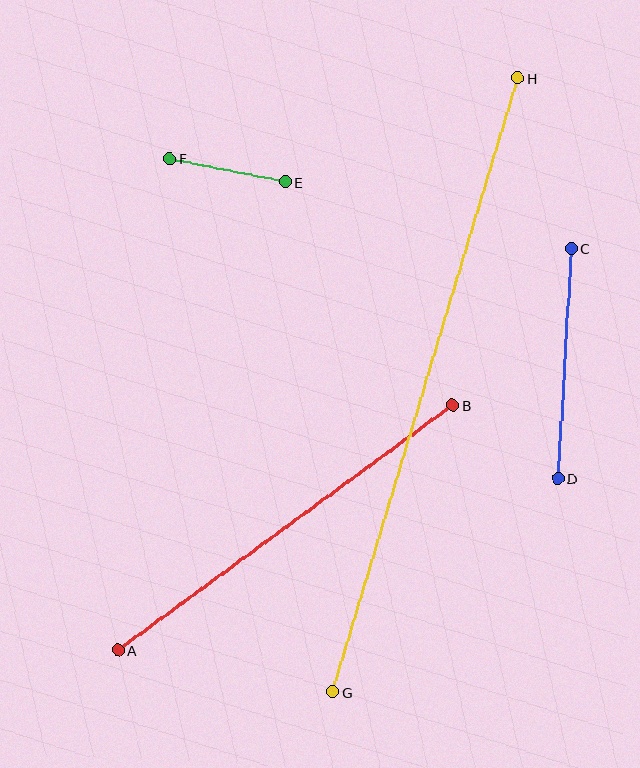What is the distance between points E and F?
The distance is approximately 118 pixels.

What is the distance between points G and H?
The distance is approximately 641 pixels.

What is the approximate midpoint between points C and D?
The midpoint is at approximately (565, 363) pixels.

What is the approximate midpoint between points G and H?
The midpoint is at approximately (426, 385) pixels.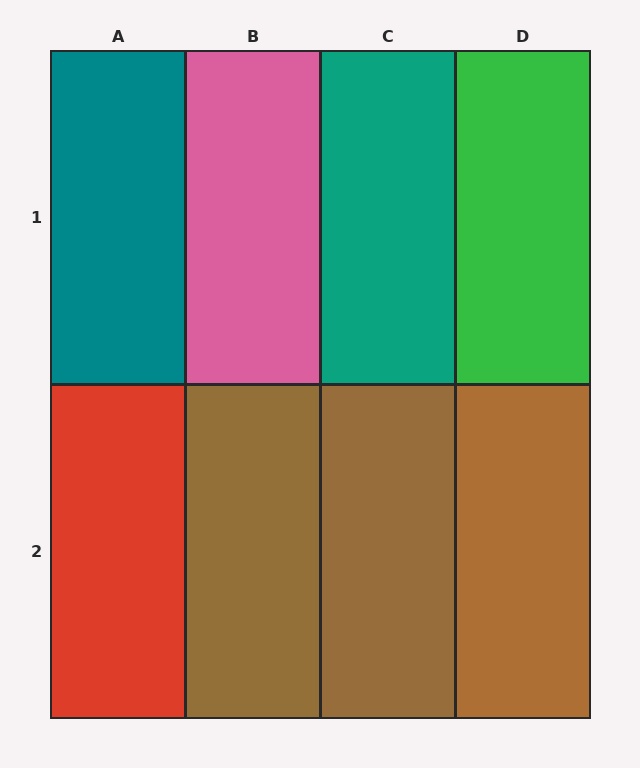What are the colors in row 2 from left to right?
Red, brown, brown, brown.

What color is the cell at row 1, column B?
Pink.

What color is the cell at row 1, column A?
Teal.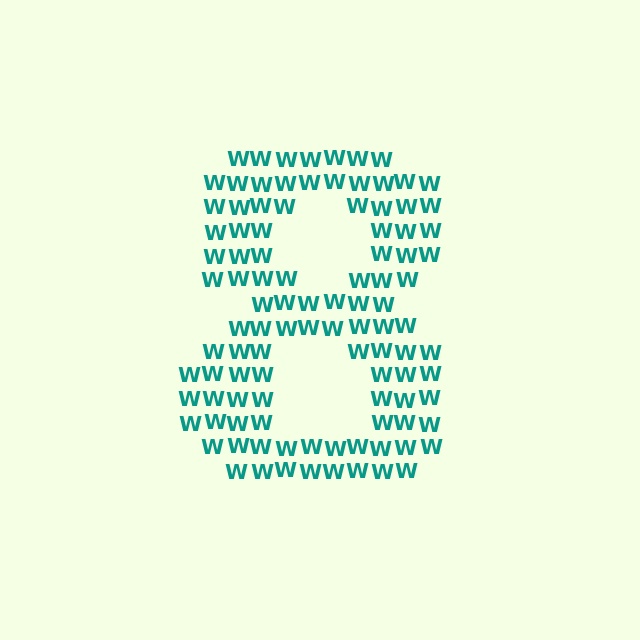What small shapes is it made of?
It is made of small letter W's.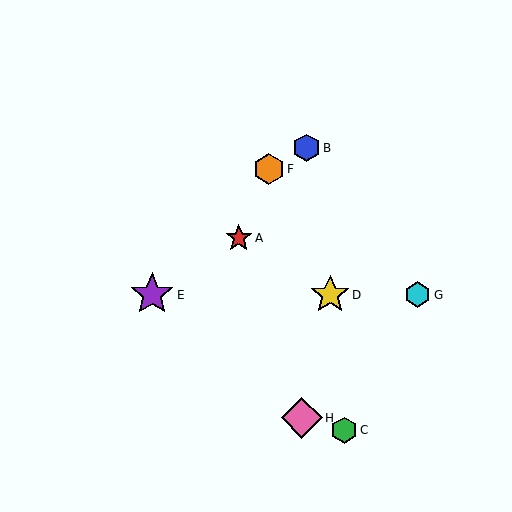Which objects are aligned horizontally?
Objects D, E, G are aligned horizontally.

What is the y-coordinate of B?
Object B is at y≈148.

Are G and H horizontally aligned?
No, G is at y≈295 and H is at y≈418.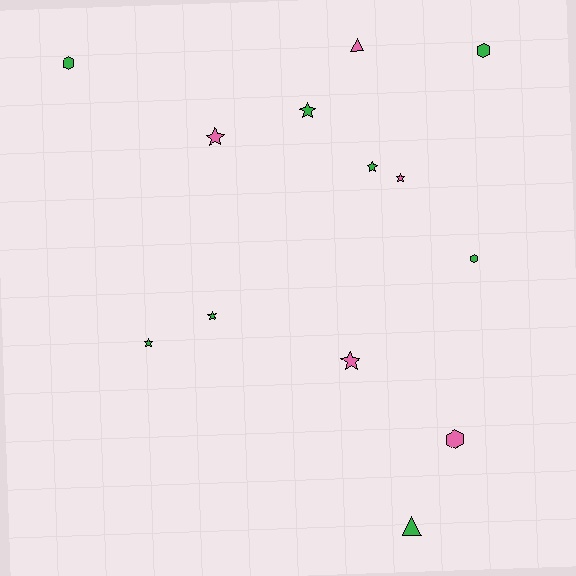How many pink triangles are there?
There is 1 pink triangle.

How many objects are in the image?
There are 13 objects.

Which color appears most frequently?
Green, with 8 objects.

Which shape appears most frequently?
Star, with 7 objects.